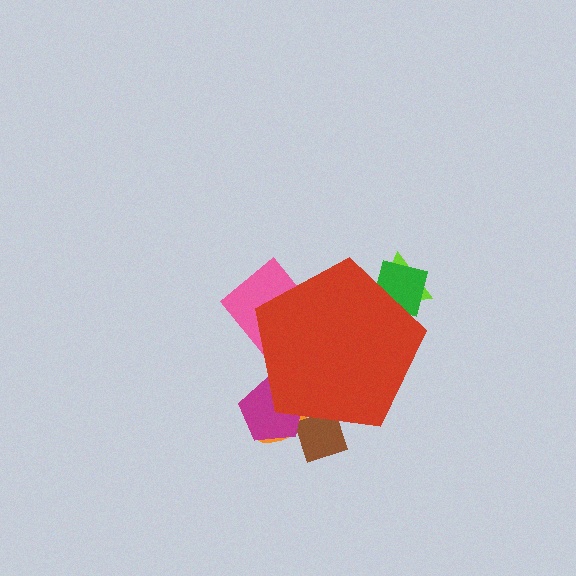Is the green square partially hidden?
Yes, the green square is partially hidden behind the red pentagon.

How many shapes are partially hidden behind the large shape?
6 shapes are partially hidden.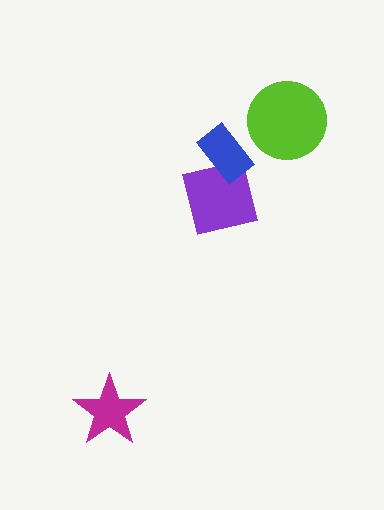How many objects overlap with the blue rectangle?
1 object overlaps with the blue rectangle.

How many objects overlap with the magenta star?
0 objects overlap with the magenta star.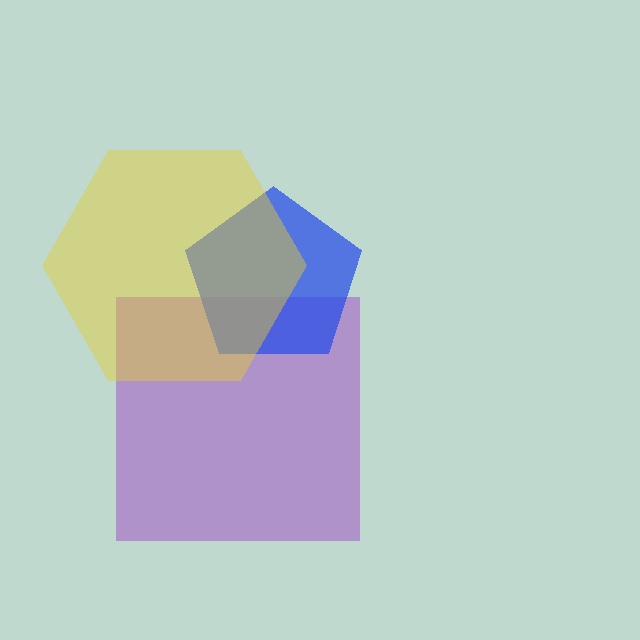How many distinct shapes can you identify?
There are 3 distinct shapes: a purple square, a blue pentagon, a yellow hexagon.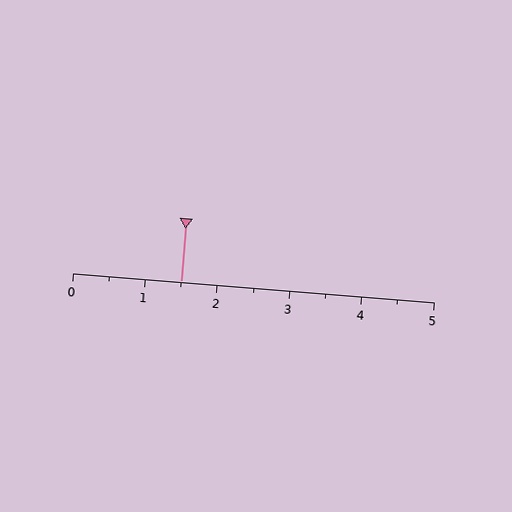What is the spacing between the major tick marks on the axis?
The major ticks are spaced 1 apart.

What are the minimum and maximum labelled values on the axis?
The axis runs from 0 to 5.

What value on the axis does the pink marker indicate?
The marker indicates approximately 1.5.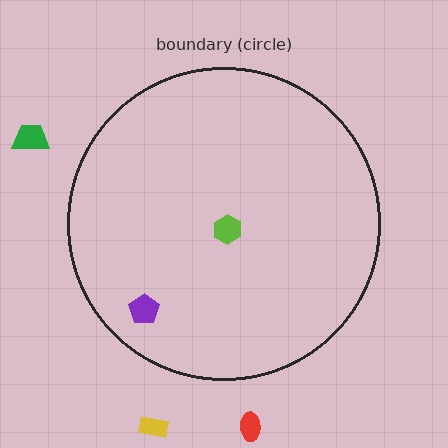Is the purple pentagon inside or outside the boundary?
Inside.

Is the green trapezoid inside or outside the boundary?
Outside.